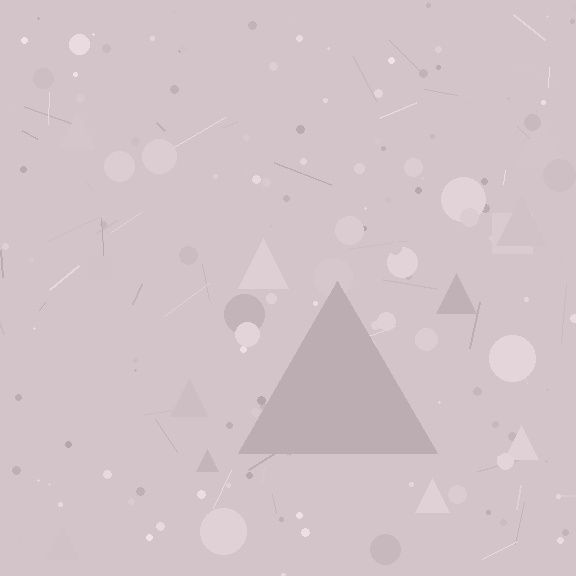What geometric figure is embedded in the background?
A triangle is embedded in the background.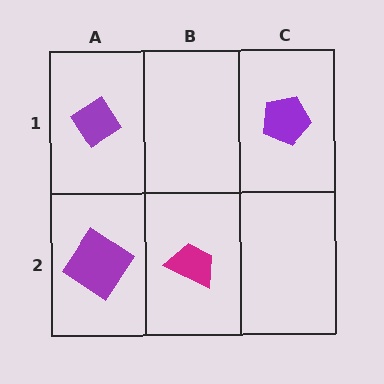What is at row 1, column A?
A purple diamond.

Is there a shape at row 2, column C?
No, that cell is empty.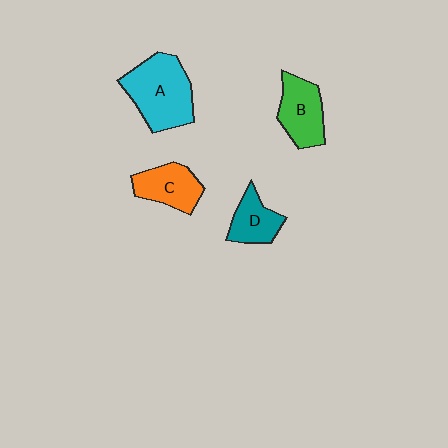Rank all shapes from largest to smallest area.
From largest to smallest: A (cyan), B (green), C (orange), D (teal).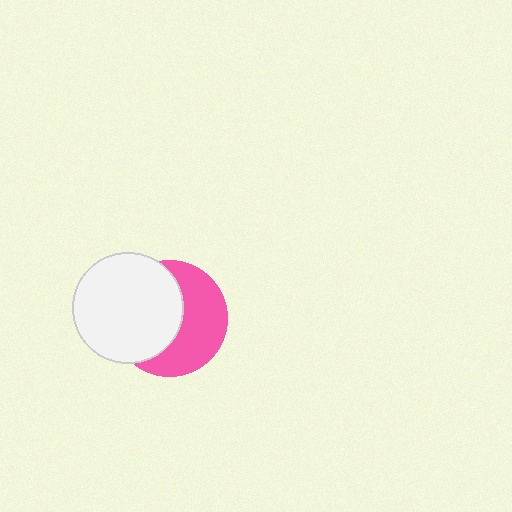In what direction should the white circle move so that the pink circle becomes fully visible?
The white circle should move left. That is the shortest direction to clear the overlap and leave the pink circle fully visible.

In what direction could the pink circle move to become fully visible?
The pink circle could move right. That would shift it out from behind the white circle entirely.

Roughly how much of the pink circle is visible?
About half of it is visible (roughly 49%).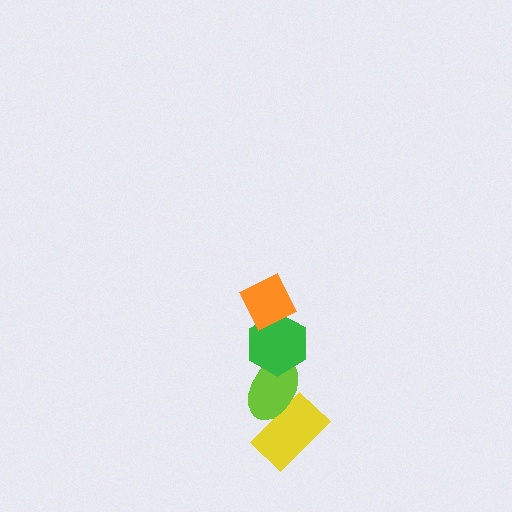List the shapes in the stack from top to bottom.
From top to bottom: the orange diamond, the green hexagon, the lime ellipse, the yellow rectangle.